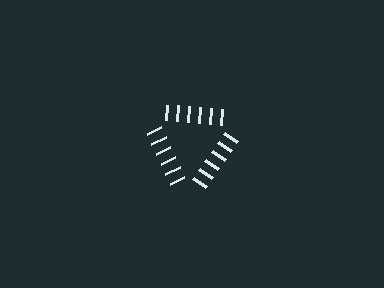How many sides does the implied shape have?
3 sides — the line-ends trace a triangle.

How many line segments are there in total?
18 — 6 along each of the 3 edges.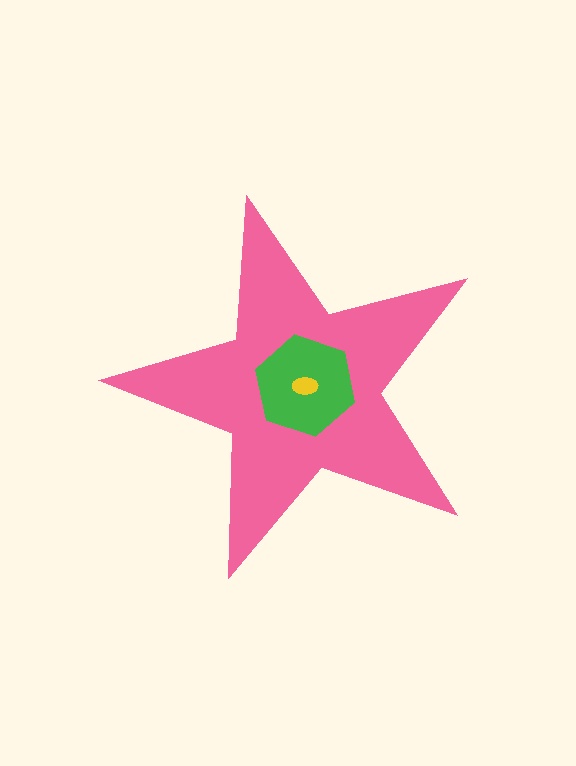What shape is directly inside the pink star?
The green hexagon.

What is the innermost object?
The yellow ellipse.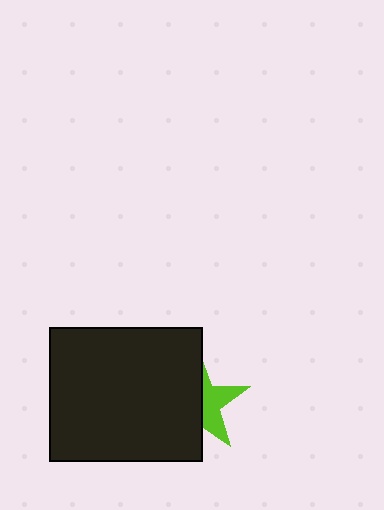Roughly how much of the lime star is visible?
A small part of it is visible (roughly 41%).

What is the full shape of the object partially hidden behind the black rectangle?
The partially hidden object is a lime star.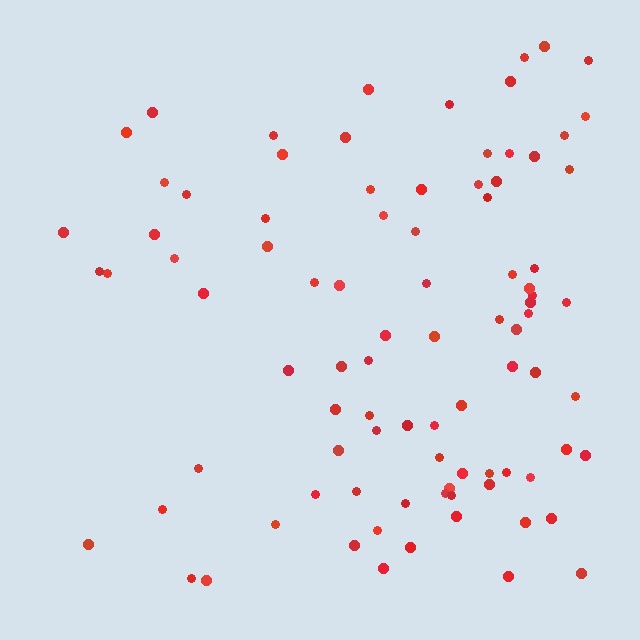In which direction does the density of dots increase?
From left to right, with the right side densest.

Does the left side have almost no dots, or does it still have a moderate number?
Still a moderate number, just noticeably fewer than the right.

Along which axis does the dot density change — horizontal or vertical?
Horizontal.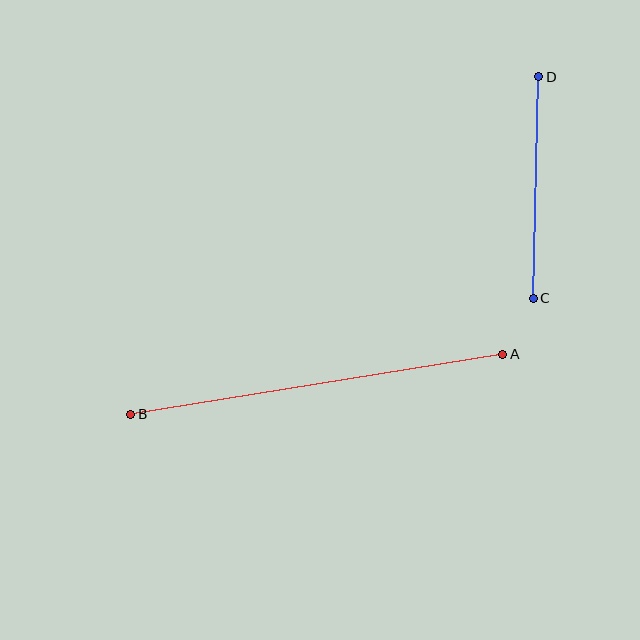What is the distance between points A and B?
The distance is approximately 377 pixels.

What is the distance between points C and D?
The distance is approximately 221 pixels.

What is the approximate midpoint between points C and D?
The midpoint is at approximately (536, 187) pixels.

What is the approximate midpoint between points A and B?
The midpoint is at approximately (317, 384) pixels.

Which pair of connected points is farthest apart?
Points A and B are farthest apart.